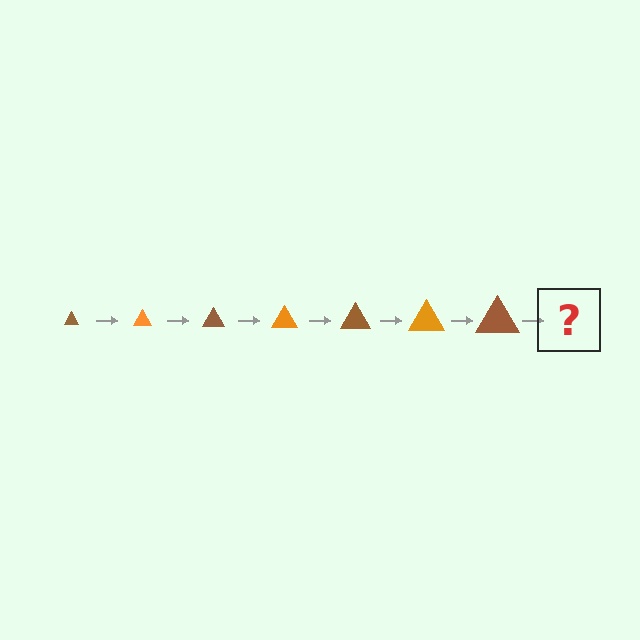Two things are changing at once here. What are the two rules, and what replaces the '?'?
The two rules are that the triangle grows larger each step and the color cycles through brown and orange. The '?' should be an orange triangle, larger than the previous one.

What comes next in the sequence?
The next element should be an orange triangle, larger than the previous one.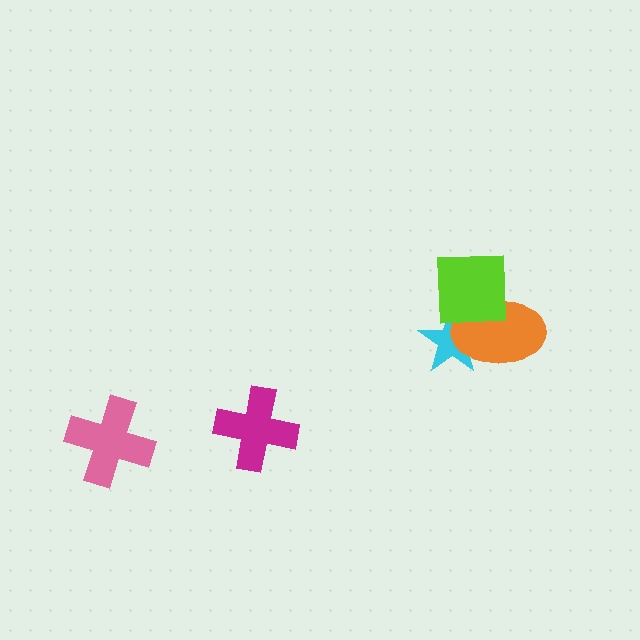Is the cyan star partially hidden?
Yes, it is partially covered by another shape.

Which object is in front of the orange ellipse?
The lime square is in front of the orange ellipse.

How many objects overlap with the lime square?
2 objects overlap with the lime square.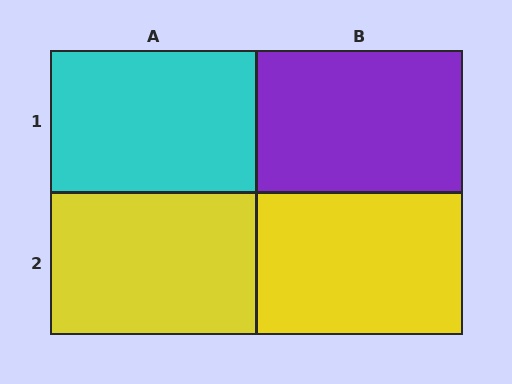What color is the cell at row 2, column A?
Yellow.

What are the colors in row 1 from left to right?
Cyan, purple.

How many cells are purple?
1 cell is purple.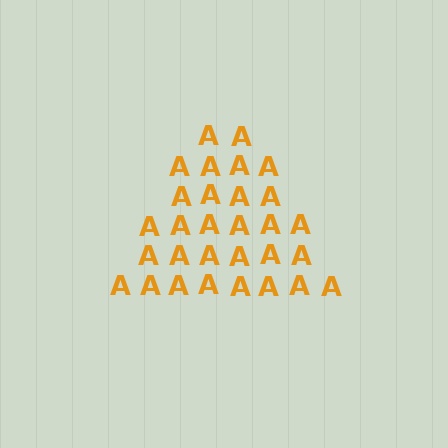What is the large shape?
The large shape is a triangle.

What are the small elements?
The small elements are letter A's.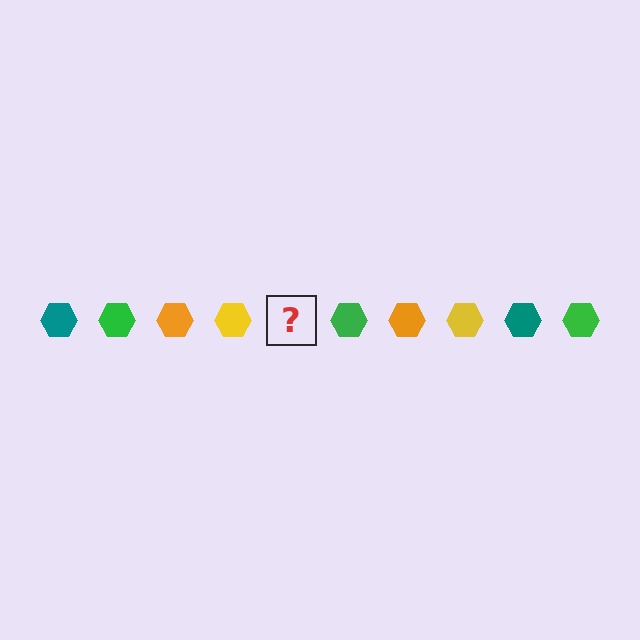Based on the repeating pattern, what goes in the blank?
The blank should be a teal hexagon.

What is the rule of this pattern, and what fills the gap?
The rule is that the pattern cycles through teal, green, orange, yellow hexagons. The gap should be filled with a teal hexagon.